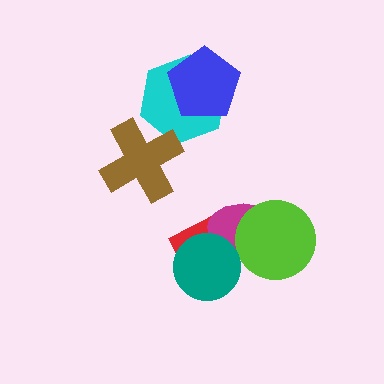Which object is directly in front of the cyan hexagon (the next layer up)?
The blue pentagon is directly in front of the cyan hexagon.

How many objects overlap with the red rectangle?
2 objects overlap with the red rectangle.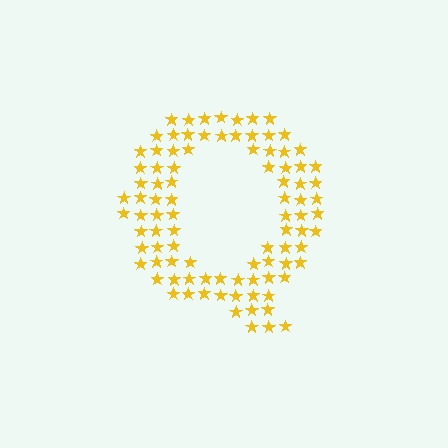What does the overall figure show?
The overall figure shows the letter Q.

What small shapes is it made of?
It is made of small stars.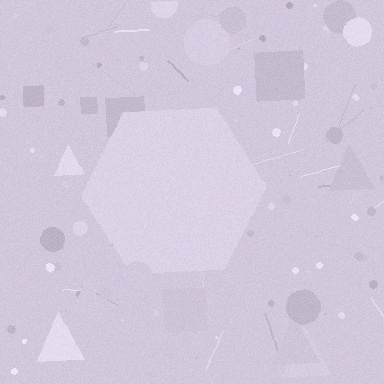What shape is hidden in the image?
A hexagon is hidden in the image.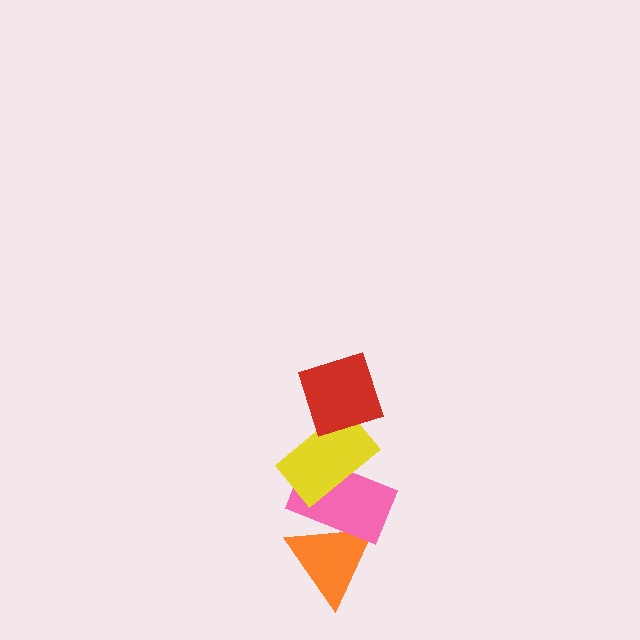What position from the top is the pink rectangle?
The pink rectangle is 3rd from the top.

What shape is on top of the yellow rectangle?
The red diamond is on top of the yellow rectangle.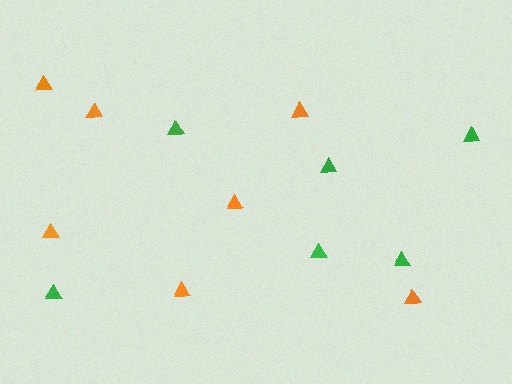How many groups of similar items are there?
There are 2 groups: one group of orange triangles (7) and one group of green triangles (6).